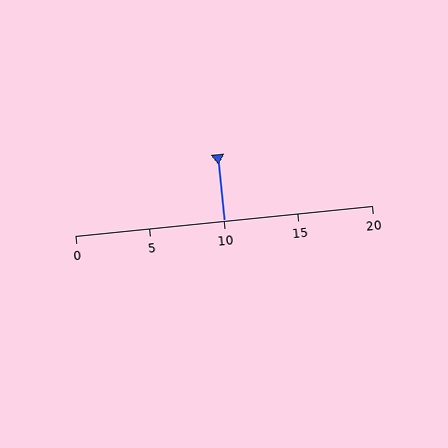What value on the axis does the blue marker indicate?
The marker indicates approximately 10.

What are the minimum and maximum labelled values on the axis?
The axis runs from 0 to 20.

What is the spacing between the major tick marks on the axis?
The major ticks are spaced 5 apart.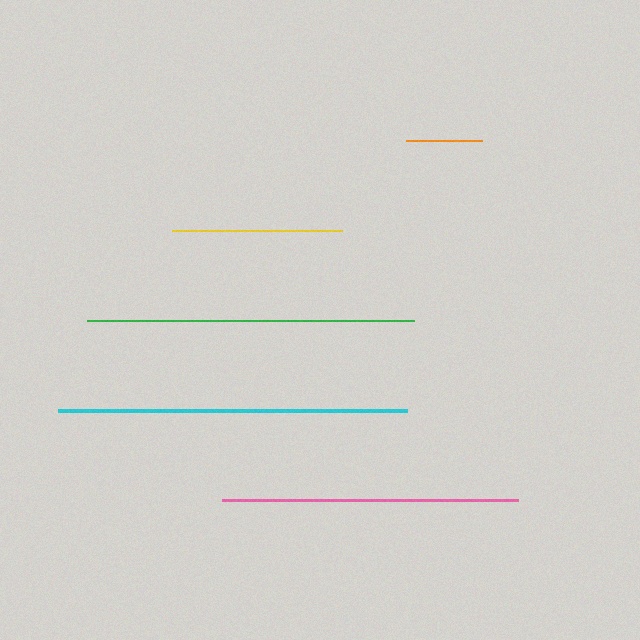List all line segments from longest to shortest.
From longest to shortest: cyan, green, pink, yellow, orange.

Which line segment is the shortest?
The orange line is the shortest at approximately 77 pixels.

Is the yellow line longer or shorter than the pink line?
The pink line is longer than the yellow line.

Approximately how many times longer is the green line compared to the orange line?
The green line is approximately 4.3 times the length of the orange line.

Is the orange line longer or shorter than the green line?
The green line is longer than the orange line.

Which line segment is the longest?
The cyan line is the longest at approximately 349 pixels.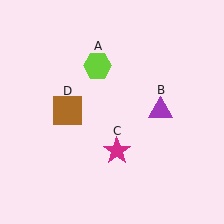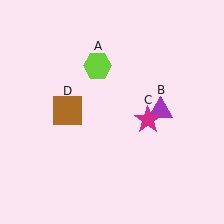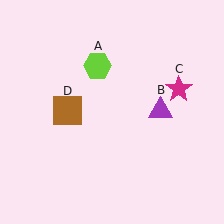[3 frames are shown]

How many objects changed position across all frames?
1 object changed position: magenta star (object C).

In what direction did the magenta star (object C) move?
The magenta star (object C) moved up and to the right.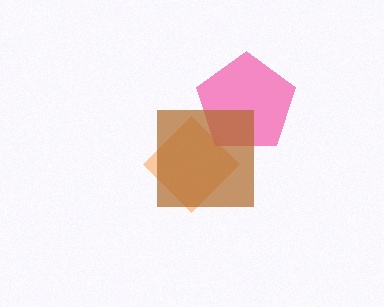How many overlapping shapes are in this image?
There are 3 overlapping shapes in the image.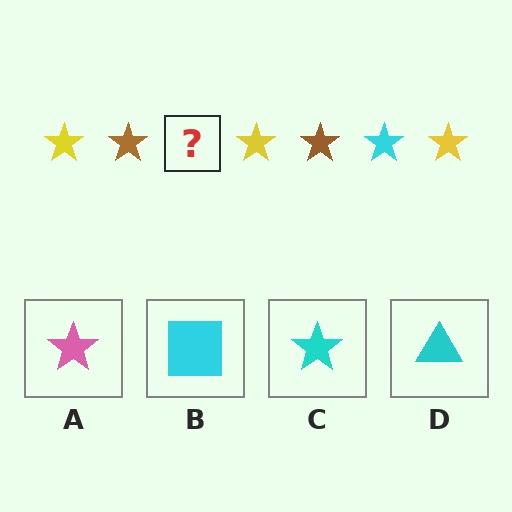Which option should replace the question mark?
Option C.